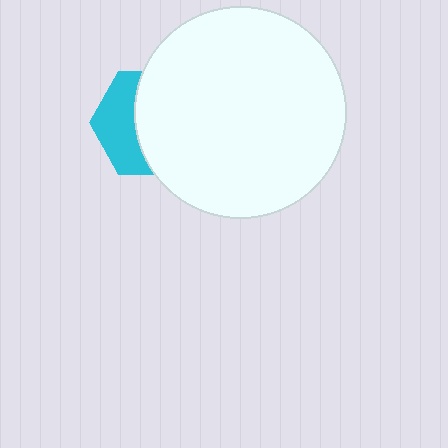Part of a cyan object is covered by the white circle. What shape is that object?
It is a hexagon.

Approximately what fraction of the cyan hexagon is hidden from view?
Roughly 61% of the cyan hexagon is hidden behind the white circle.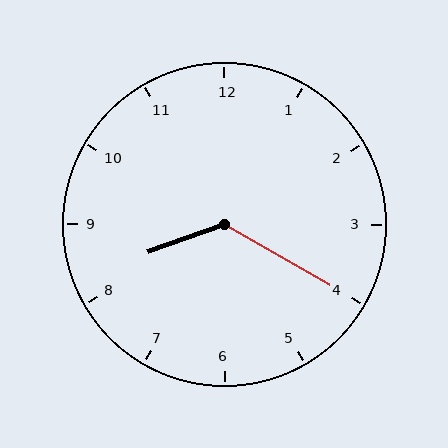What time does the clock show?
8:20.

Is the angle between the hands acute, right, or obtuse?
It is obtuse.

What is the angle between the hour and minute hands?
Approximately 130 degrees.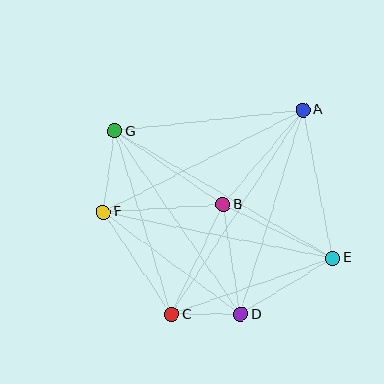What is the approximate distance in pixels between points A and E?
The distance between A and E is approximately 151 pixels.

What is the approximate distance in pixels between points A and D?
The distance between A and D is approximately 214 pixels.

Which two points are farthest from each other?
Points E and G are farthest from each other.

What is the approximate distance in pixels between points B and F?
The distance between B and F is approximately 120 pixels.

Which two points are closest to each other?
Points C and D are closest to each other.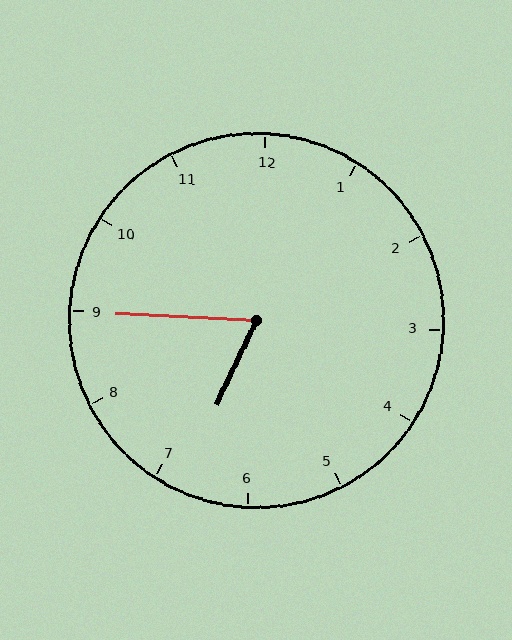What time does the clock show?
6:45.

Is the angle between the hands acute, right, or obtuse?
It is acute.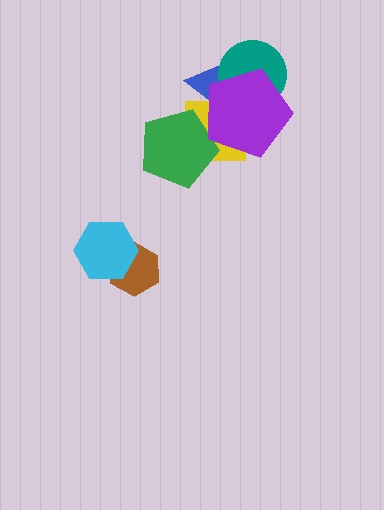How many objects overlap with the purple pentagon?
4 objects overlap with the purple pentagon.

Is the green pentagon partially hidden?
Yes, it is partially covered by another shape.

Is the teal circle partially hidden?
Yes, it is partially covered by another shape.